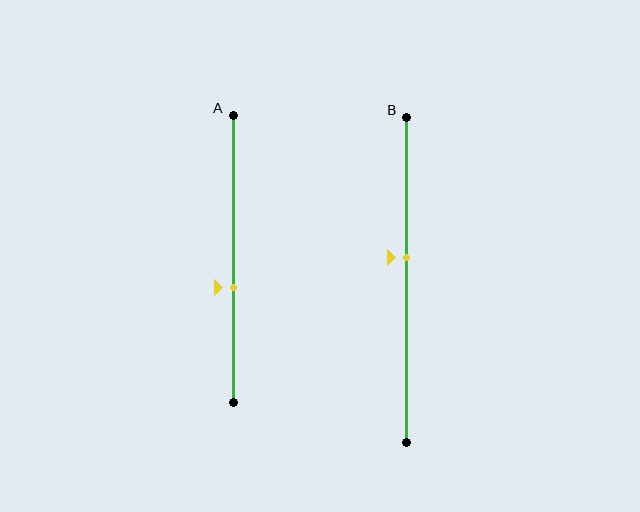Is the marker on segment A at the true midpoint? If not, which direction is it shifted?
No, the marker on segment A is shifted downward by about 10% of the segment length.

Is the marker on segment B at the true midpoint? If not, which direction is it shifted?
No, the marker on segment B is shifted upward by about 7% of the segment length.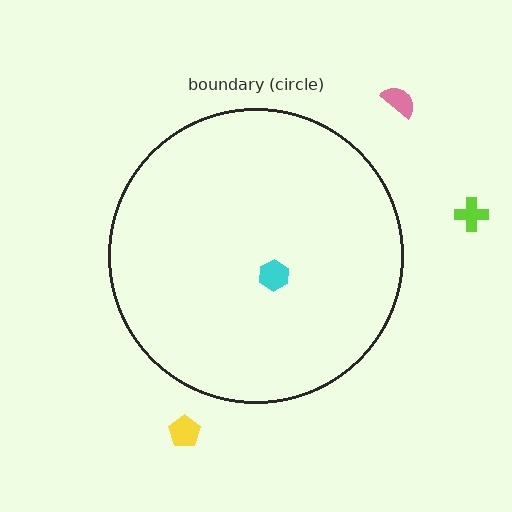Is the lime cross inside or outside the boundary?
Outside.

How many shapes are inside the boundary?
1 inside, 3 outside.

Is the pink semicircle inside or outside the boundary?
Outside.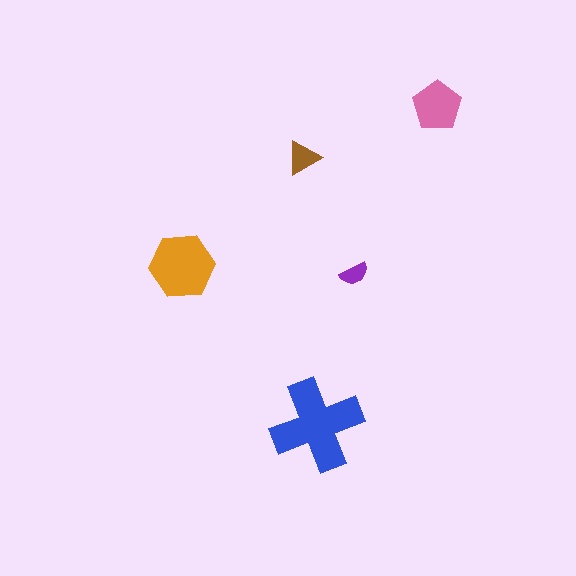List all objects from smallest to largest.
The purple semicircle, the brown triangle, the pink pentagon, the orange hexagon, the blue cross.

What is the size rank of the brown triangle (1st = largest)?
4th.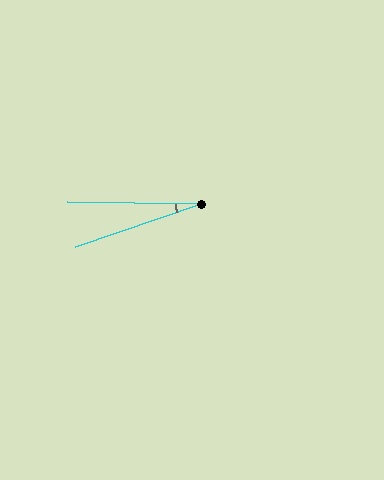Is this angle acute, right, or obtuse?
It is acute.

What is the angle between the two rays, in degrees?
Approximately 20 degrees.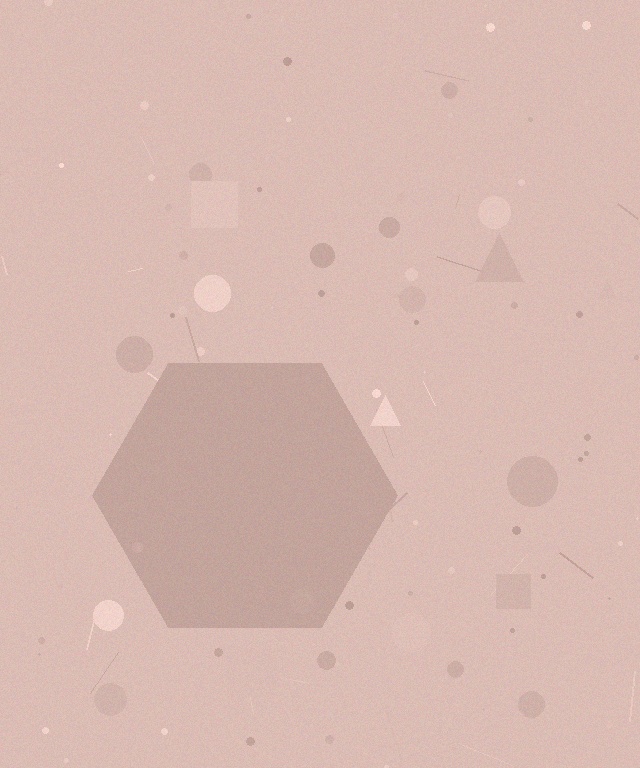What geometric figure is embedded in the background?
A hexagon is embedded in the background.